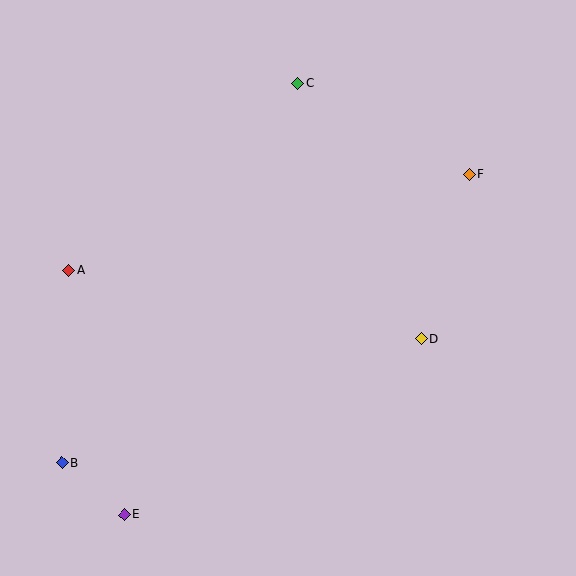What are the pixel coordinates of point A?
Point A is at (68, 270).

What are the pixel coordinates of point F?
Point F is at (469, 174).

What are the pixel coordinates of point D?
Point D is at (421, 339).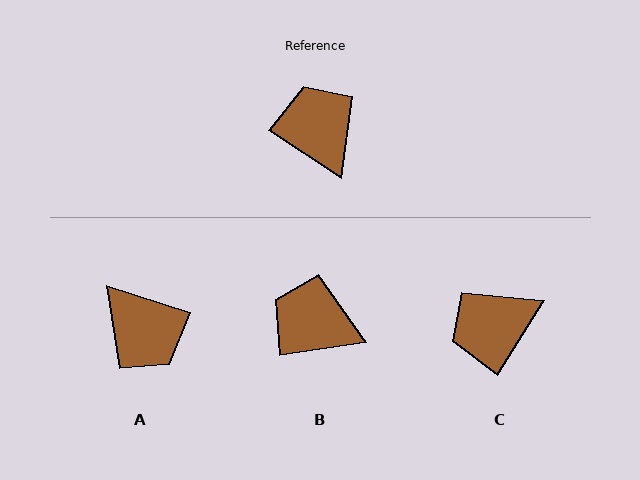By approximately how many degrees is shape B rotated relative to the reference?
Approximately 42 degrees counter-clockwise.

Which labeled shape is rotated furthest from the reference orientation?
A, about 164 degrees away.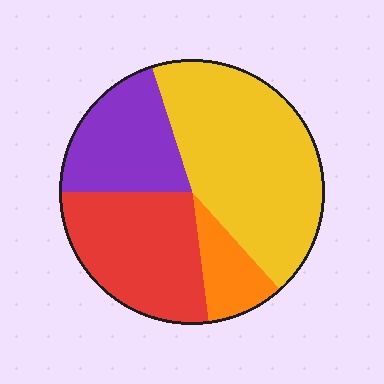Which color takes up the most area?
Yellow, at roughly 45%.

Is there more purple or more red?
Red.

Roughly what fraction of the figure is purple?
Purple covers roughly 20% of the figure.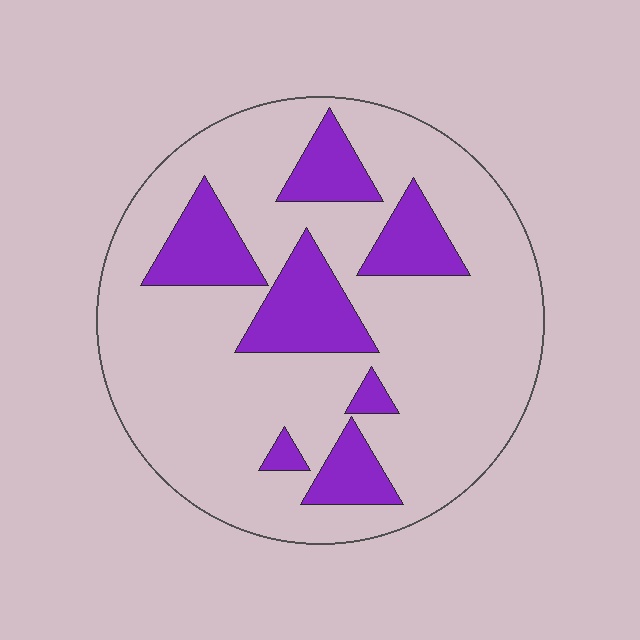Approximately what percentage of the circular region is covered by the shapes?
Approximately 20%.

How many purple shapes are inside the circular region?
7.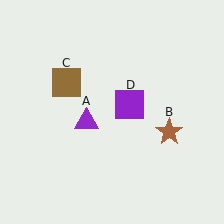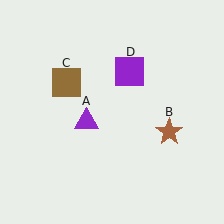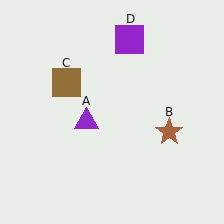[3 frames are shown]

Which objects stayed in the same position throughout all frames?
Purple triangle (object A) and brown star (object B) and brown square (object C) remained stationary.